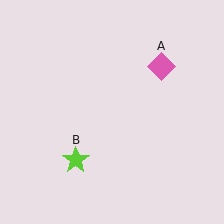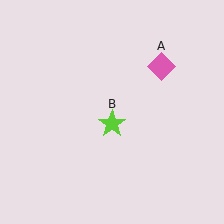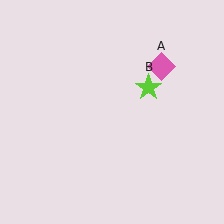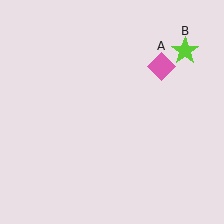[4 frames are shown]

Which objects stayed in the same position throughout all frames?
Pink diamond (object A) remained stationary.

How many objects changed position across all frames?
1 object changed position: lime star (object B).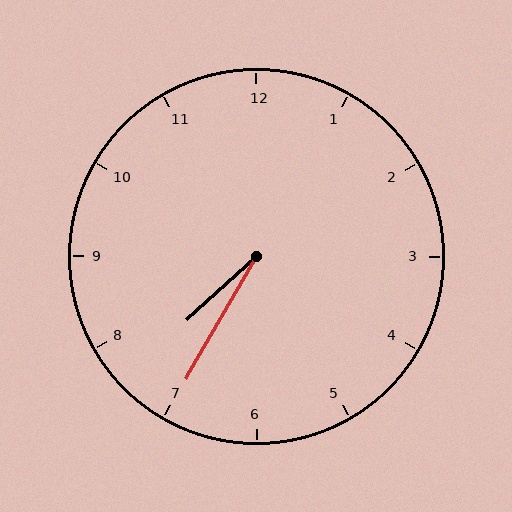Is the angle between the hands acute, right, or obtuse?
It is acute.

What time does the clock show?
7:35.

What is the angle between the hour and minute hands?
Approximately 18 degrees.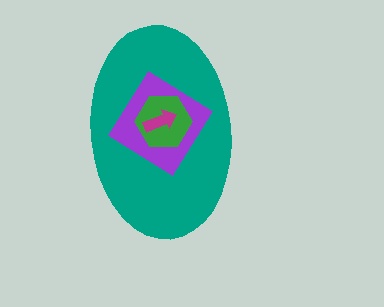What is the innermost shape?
The magenta arrow.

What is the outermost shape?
The teal ellipse.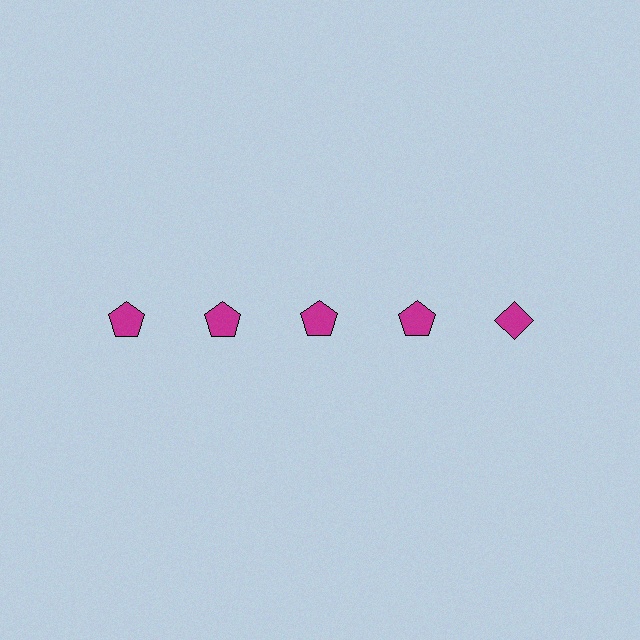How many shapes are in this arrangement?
There are 5 shapes arranged in a grid pattern.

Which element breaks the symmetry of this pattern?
The magenta diamond in the top row, rightmost column breaks the symmetry. All other shapes are magenta pentagons.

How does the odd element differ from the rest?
It has a different shape: diamond instead of pentagon.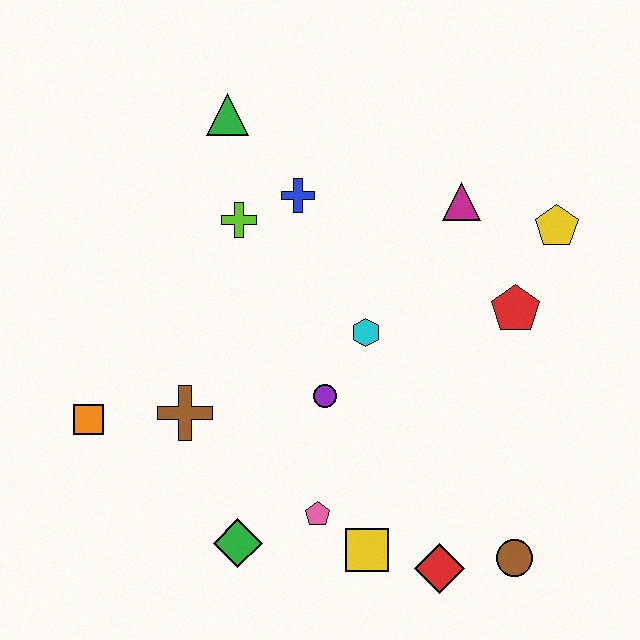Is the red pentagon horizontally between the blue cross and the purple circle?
No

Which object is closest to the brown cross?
The orange square is closest to the brown cross.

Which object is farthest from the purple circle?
The green triangle is farthest from the purple circle.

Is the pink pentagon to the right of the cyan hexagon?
No